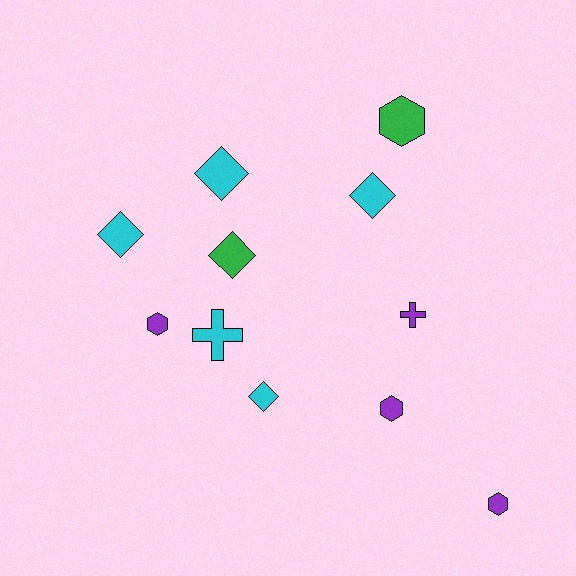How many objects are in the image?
There are 11 objects.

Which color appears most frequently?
Cyan, with 5 objects.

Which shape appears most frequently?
Diamond, with 5 objects.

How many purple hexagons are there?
There are 3 purple hexagons.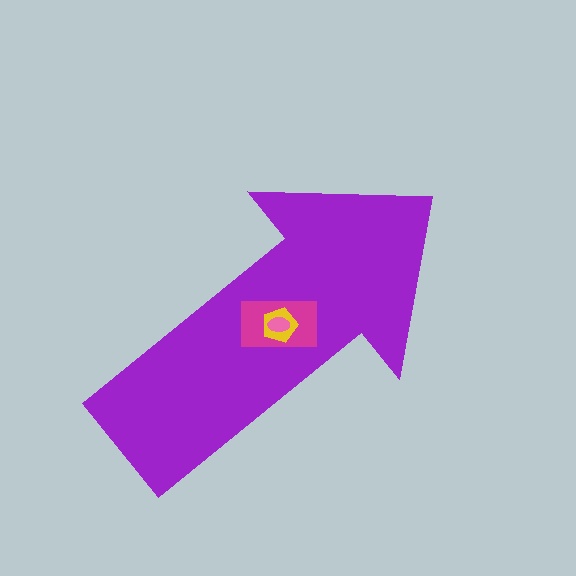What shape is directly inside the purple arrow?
The magenta rectangle.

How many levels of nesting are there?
4.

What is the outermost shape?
The purple arrow.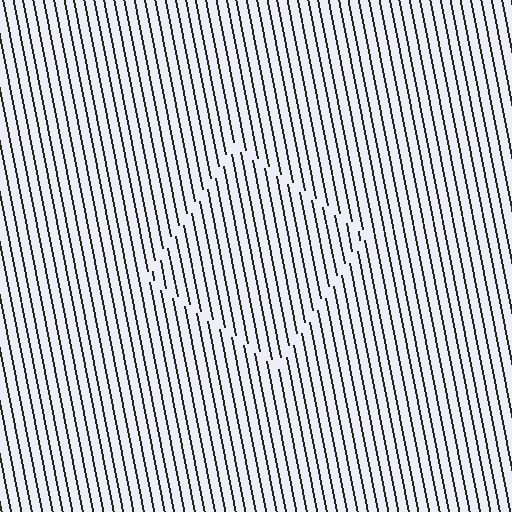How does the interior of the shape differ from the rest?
The interior of the shape contains the same grating, shifted by half a period — the contour is defined by the phase discontinuity where line-ends from the inner and outer gratings abut.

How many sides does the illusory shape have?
4 sides — the line-ends trace a square.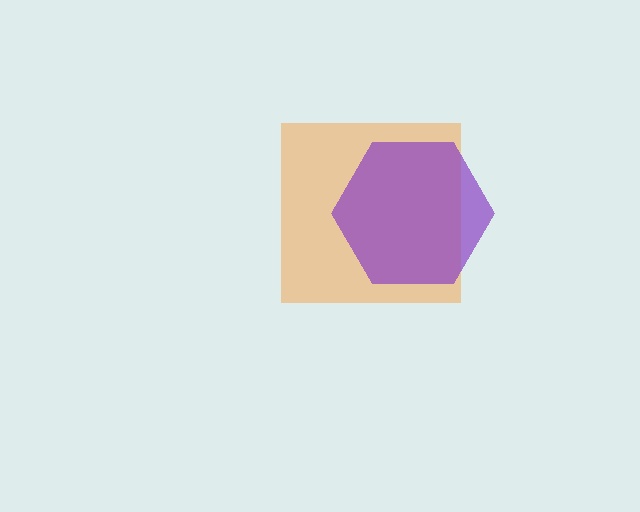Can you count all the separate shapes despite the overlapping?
Yes, there are 2 separate shapes.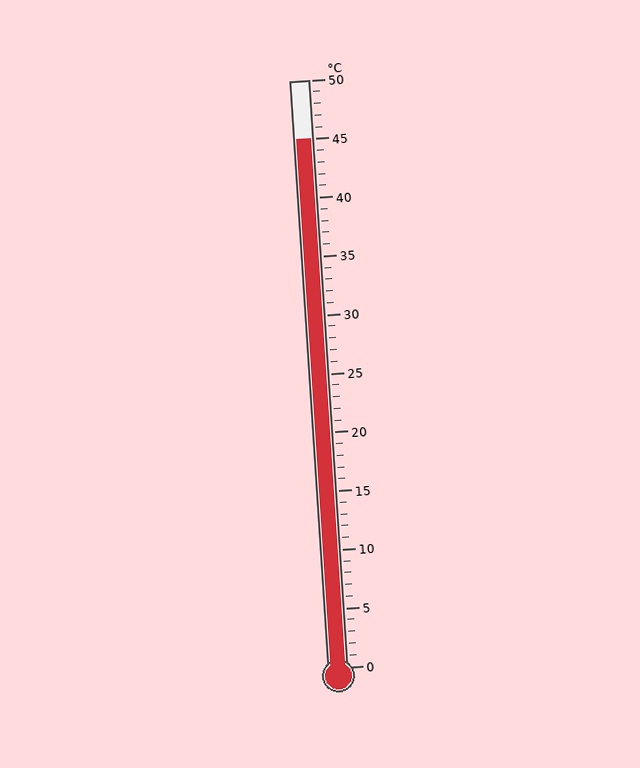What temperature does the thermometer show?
The thermometer shows approximately 45°C.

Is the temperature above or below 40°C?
The temperature is above 40°C.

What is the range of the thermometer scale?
The thermometer scale ranges from 0°C to 50°C.